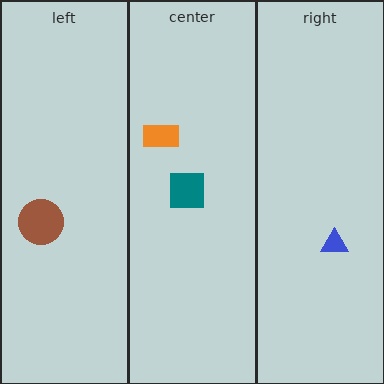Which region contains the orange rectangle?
The center region.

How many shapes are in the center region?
2.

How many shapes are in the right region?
1.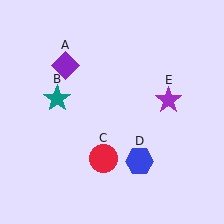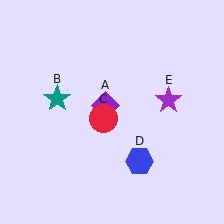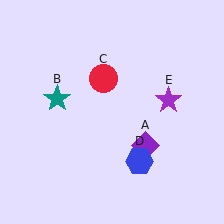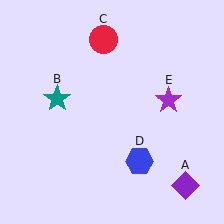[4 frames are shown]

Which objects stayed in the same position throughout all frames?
Teal star (object B) and blue hexagon (object D) and purple star (object E) remained stationary.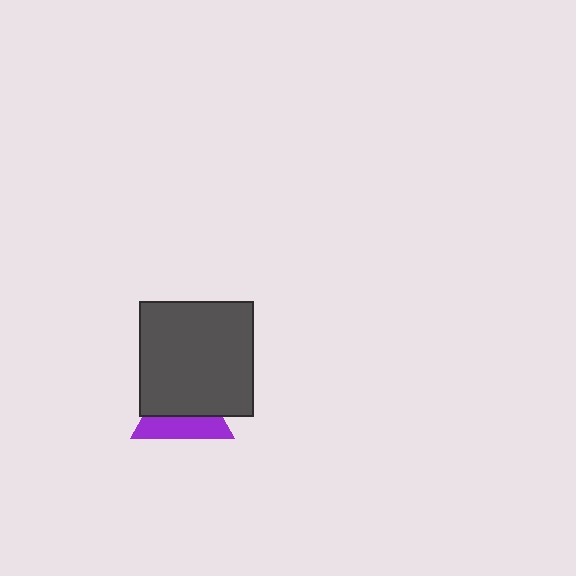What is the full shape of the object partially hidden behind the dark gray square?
The partially hidden object is a purple triangle.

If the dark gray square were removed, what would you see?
You would see the complete purple triangle.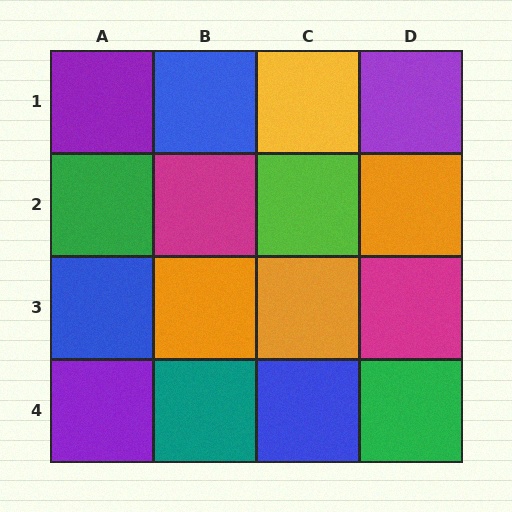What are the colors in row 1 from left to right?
Purple, blue, yellow, purple.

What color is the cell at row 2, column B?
Magenta.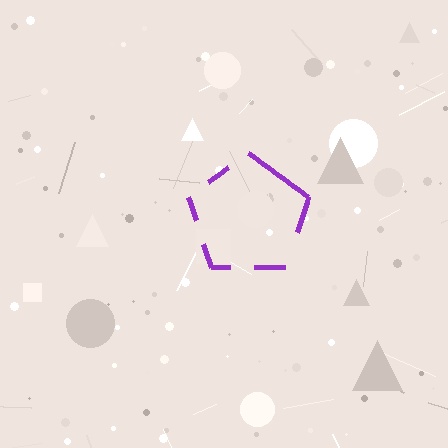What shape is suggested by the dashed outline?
The dashed outline suggests a pentagon.